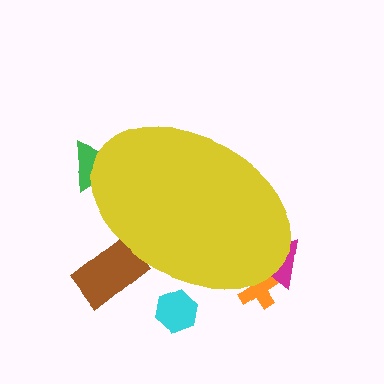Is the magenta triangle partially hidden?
Yes, the magenta triangle is partially hidden behind the yellow ellipse.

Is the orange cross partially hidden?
Yes, the orange cross is partially hidden behind the yellow ellipse.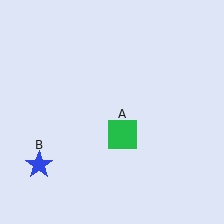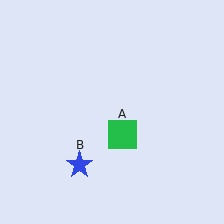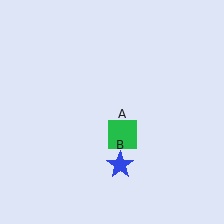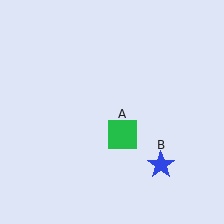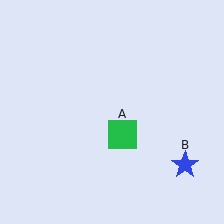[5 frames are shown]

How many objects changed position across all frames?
1 object changed position: blue star (object B).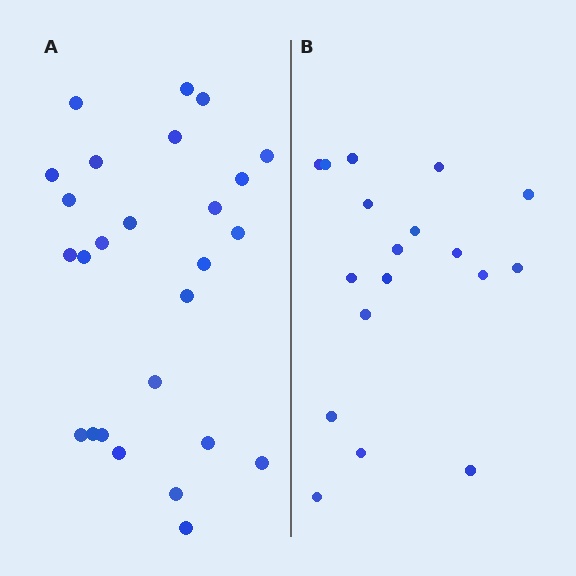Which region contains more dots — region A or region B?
Region A (the left region) has more dots.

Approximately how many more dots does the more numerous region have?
Region A has roughly 8 or so more dots than region B.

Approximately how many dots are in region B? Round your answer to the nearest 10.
About 20 dots. (The exact count is 18, which rounds to 20.)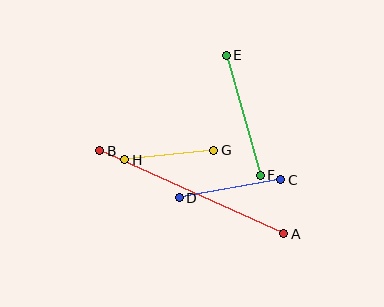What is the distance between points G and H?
The distance is approximately 90 pixels.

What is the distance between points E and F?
The distance is approximately 125 pixels.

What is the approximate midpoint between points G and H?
The midpoint is at approximately (169, 155) pixels.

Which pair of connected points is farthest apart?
Points A and B are farthest apart.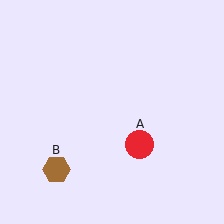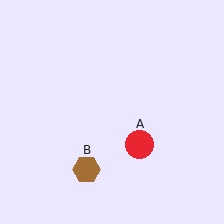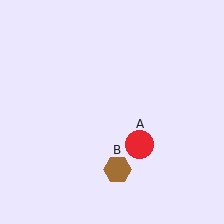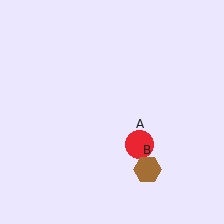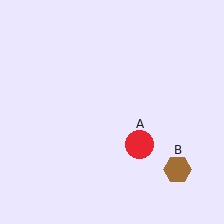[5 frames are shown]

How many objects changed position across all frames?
1 object changed position: brown hexagon (object B).